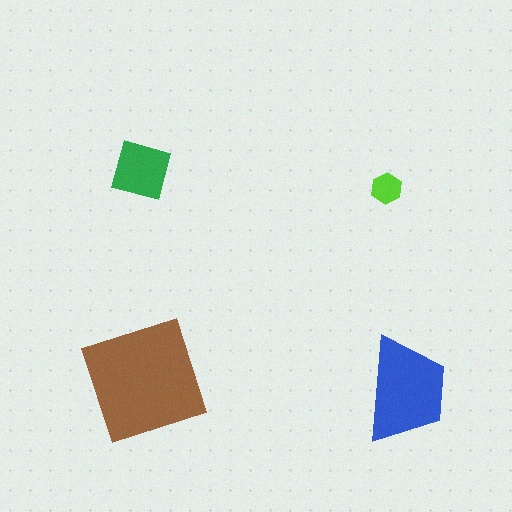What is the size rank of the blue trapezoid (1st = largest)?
2nd.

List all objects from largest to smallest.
The brown square, the blue trapezoid, the green diamond, the lime hexagon.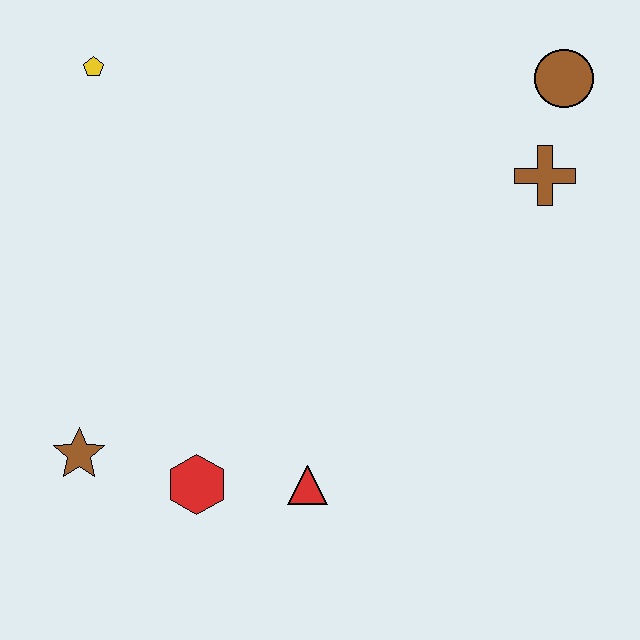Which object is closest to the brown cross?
The brown circle is closest to the brown cross.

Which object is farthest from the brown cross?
The brown star is farthest from the brown cross.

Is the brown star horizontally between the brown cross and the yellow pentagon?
No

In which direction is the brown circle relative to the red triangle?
The brown circle is above the red triangle.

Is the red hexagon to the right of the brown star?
Yes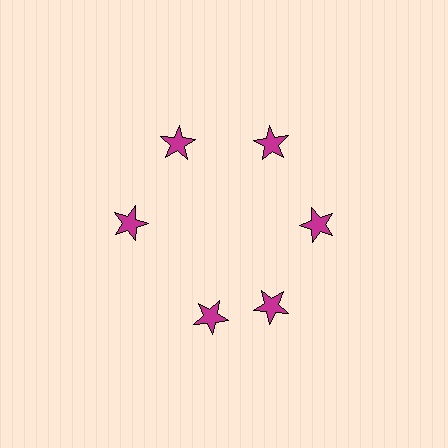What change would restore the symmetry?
The symmetry would be restored by rotating it back into even spacing with its neighbors so that all 6 stars sit at equal angles and equal distance from the center.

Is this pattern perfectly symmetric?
No. The 6 magenta stars are arranged in a ring, but one element near the 7 o'clock position is rotated out of alignment along the ring, breaking the 6-fold rotational symmetry.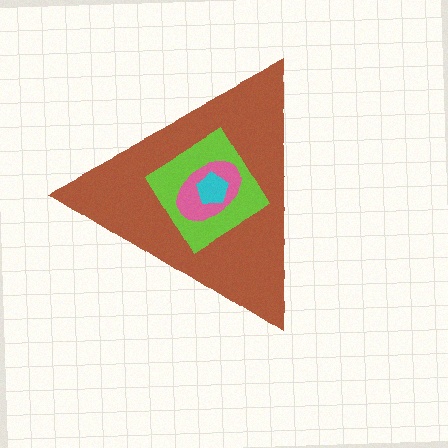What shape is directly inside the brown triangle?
The lime diamond.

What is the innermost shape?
The cyan pentagon.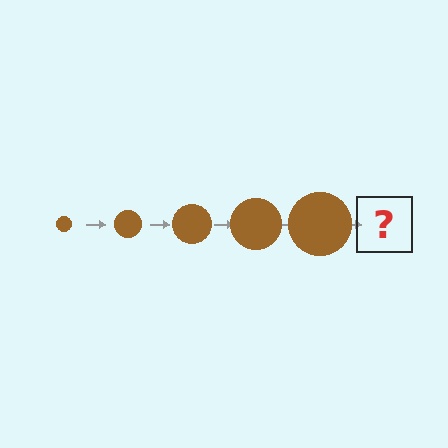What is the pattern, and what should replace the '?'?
The pattern is that the circle gets progressively larger each step. The '?' should be a brown circle, larger than the previous one.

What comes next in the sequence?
The next element should be a brown circle, larger than the previous one.